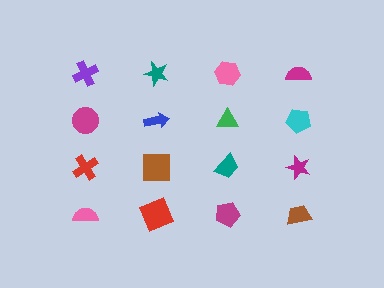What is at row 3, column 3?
A teal trapezoid.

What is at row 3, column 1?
A red cross.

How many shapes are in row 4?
4 shapes.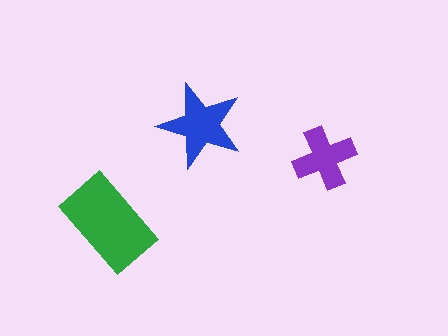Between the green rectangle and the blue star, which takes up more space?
The green rectangle.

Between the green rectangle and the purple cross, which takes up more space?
The green rectangle.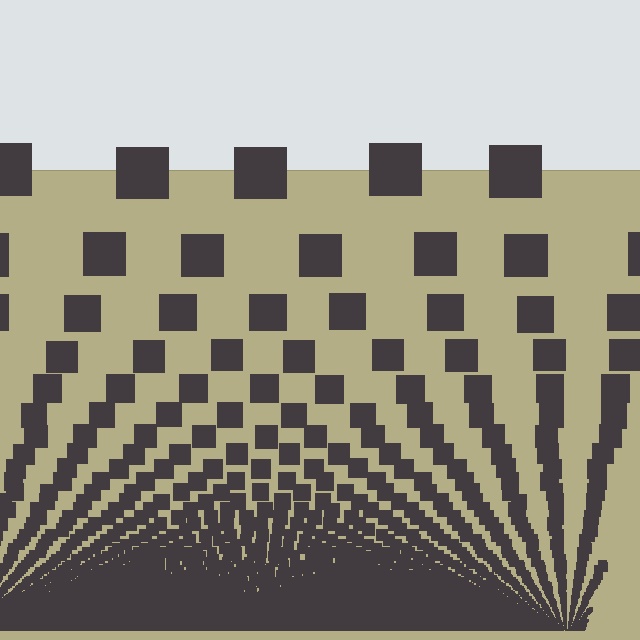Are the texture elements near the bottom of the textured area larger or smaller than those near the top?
Smaller. The gradient is inverted — elements near the bottom are smaller and denser.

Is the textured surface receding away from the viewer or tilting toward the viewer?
The surface appears to tilt toward the viewer. Texture elements get larger and sparser toward the top.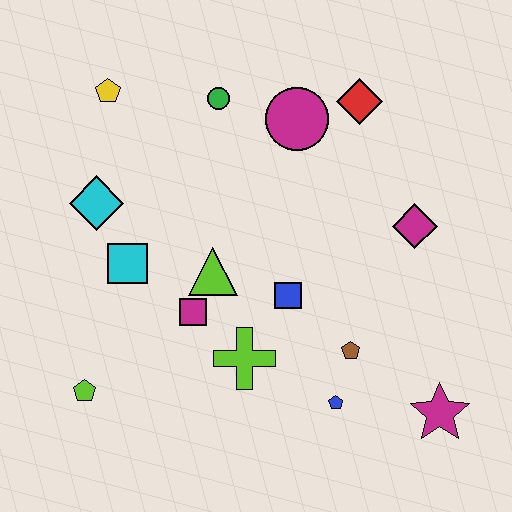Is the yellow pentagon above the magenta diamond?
Yes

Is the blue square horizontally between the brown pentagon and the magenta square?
Yes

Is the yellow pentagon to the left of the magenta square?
Yes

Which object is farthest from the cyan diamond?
The magenta star is farthest from the cyan diamond.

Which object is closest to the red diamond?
The magenta circle is closest to the red diamond.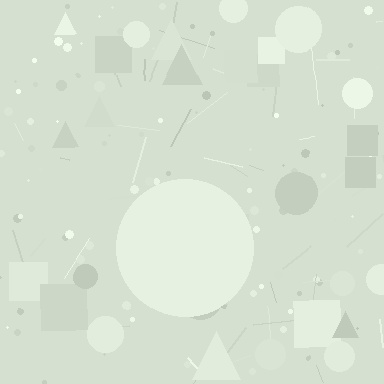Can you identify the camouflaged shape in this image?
The camouflaged shape is a circle.